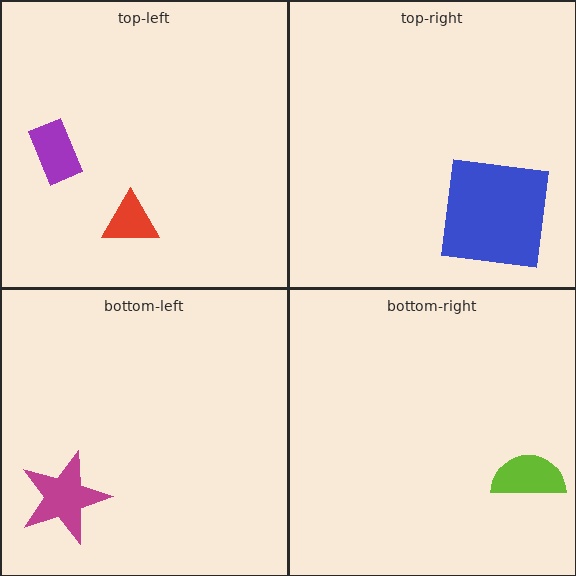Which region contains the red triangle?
The top-left region.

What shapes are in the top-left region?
The purple rectangle, the red triangle.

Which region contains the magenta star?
The bottom-left region.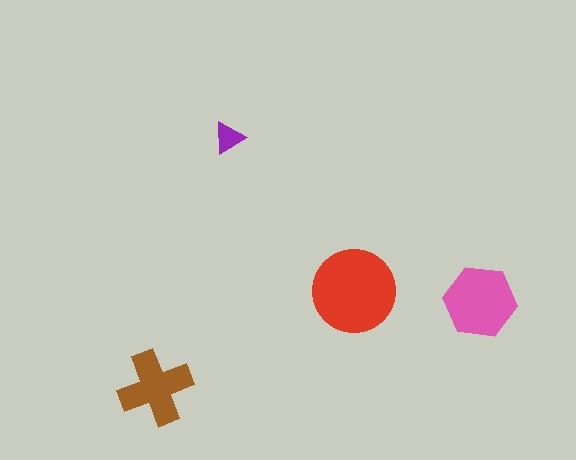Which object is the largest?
The red circle.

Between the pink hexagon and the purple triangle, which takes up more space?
The pink hexagon.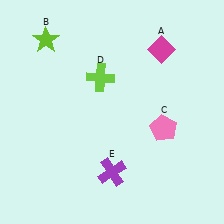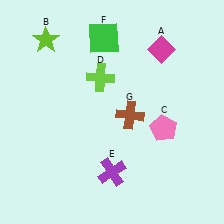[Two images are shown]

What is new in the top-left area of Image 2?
A green square (F) was added in the top-left area of Image 2.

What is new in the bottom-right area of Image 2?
A brown cross (G) was added in the bottom-right area of Image 2.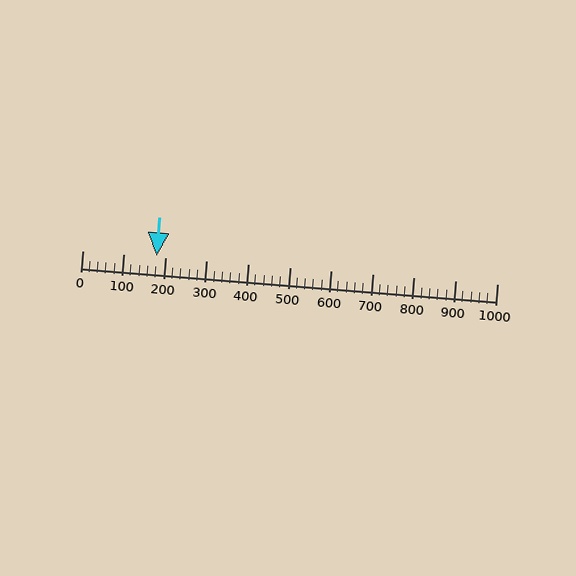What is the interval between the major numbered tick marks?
The major tick marks are spaced 100 units apart.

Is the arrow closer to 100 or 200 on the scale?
The arrow is closer to 200.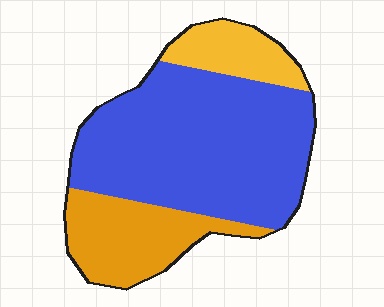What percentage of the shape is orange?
Orange takes up about one quarter (1/4) of the shape.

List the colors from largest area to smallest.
From largest to smallest: blue, orange, yellow.